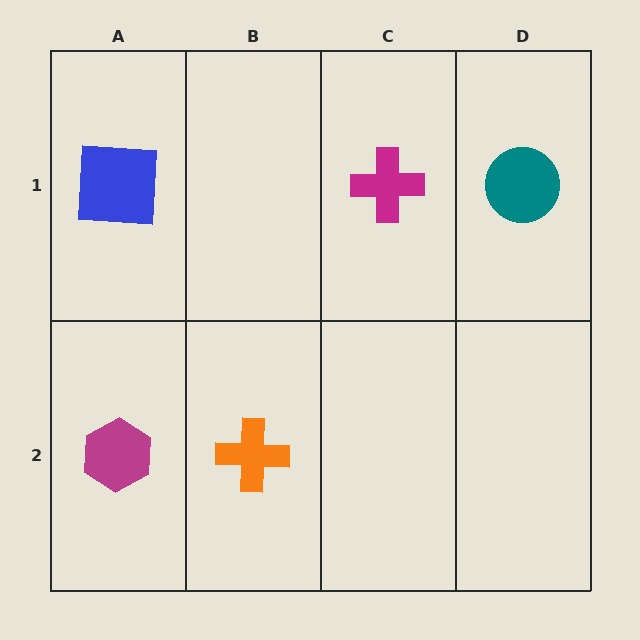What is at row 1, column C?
A magenta cross.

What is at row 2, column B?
An orange cross.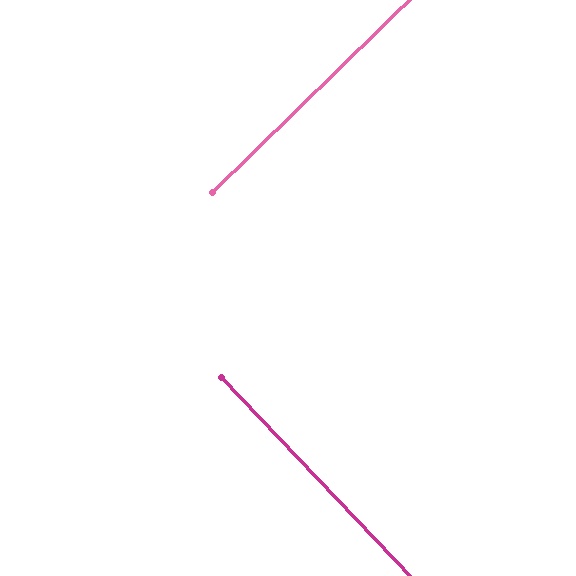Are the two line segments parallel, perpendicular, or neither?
Perpendicular — they meet at approximately 89°.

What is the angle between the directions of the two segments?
Approximately 89 degrees.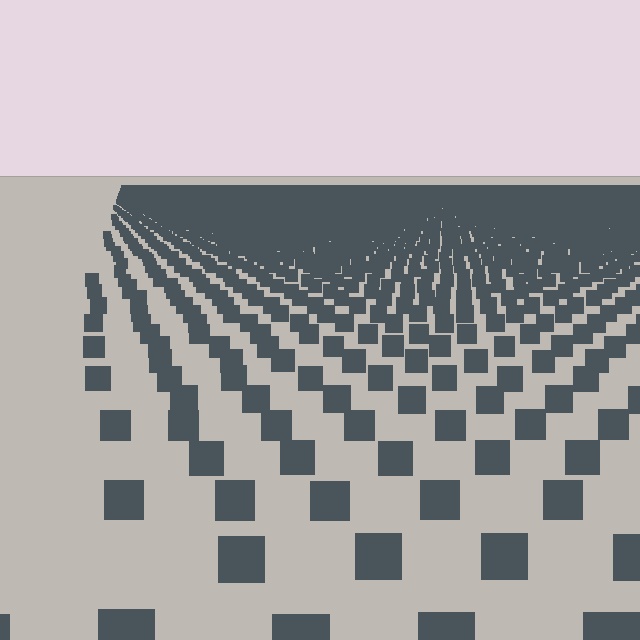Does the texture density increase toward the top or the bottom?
Density increases toward the top.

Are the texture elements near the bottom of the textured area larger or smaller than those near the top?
Larger. Near the bottom, elements are closer to the viewer and appear at a bigger on-screen size.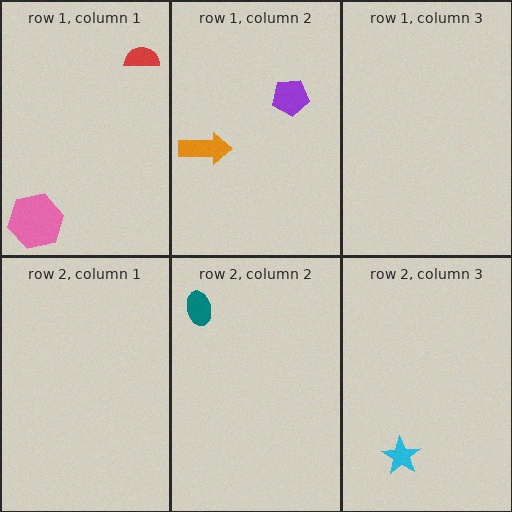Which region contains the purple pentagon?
The row 1, column 2 region.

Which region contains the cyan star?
The row 2, column 3 region.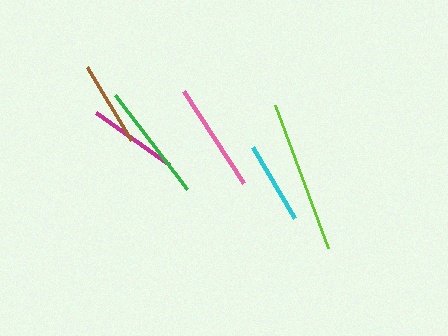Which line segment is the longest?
The lime line is the longest at approximately 152 pixels.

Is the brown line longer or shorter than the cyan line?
The brown line is longer than the cyan line.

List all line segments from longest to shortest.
From longest to shortest: lime, green, pink, magenta, brown, cyan.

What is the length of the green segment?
The green segment is approximately 119 pixels long.